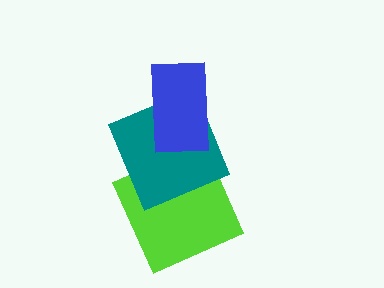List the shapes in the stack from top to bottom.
From top to bottom: the blue rectangle, the teal square, the lime square.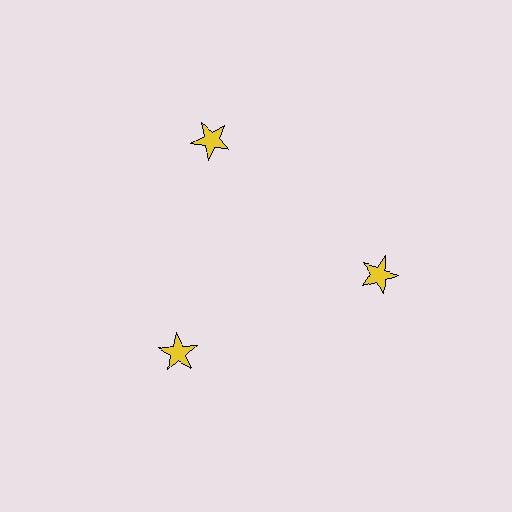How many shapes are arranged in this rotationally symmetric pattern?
There are 3 shapes, arranged in 3 groups of 1.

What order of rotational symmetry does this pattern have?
This pattern has 3-fold rotational symmetry.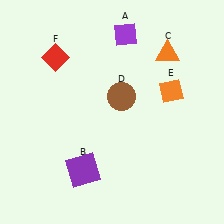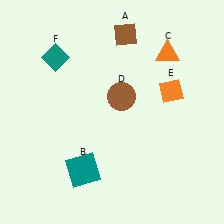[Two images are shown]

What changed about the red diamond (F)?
In Image 1, F is red. In Image 2, it changed to teal.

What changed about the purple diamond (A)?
In Image 1, A is purple. In Image 2, it changed to brown.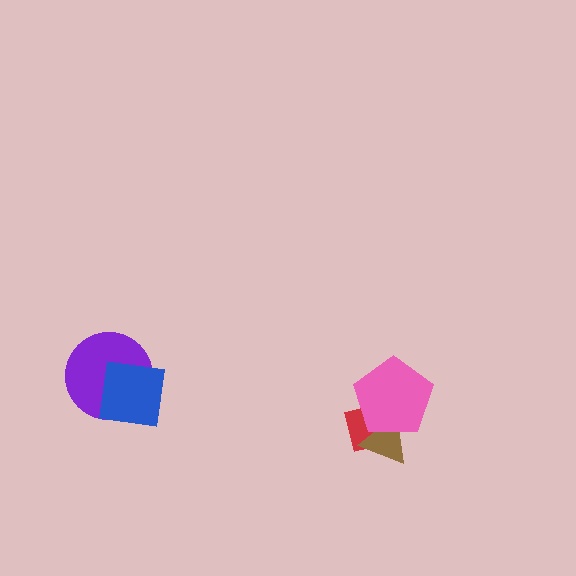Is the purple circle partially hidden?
Yes, it is partially covered by another shape.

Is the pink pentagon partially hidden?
No, no other shape covers it.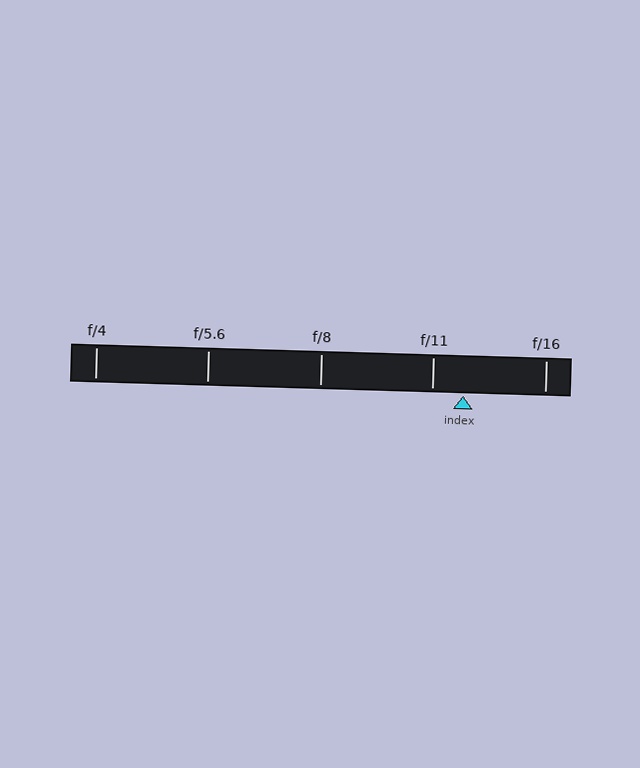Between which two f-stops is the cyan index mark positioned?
The index mark is between f/11 and f/16.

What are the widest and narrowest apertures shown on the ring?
The widest aperture shown is f/4 and the narrowest is f/16.